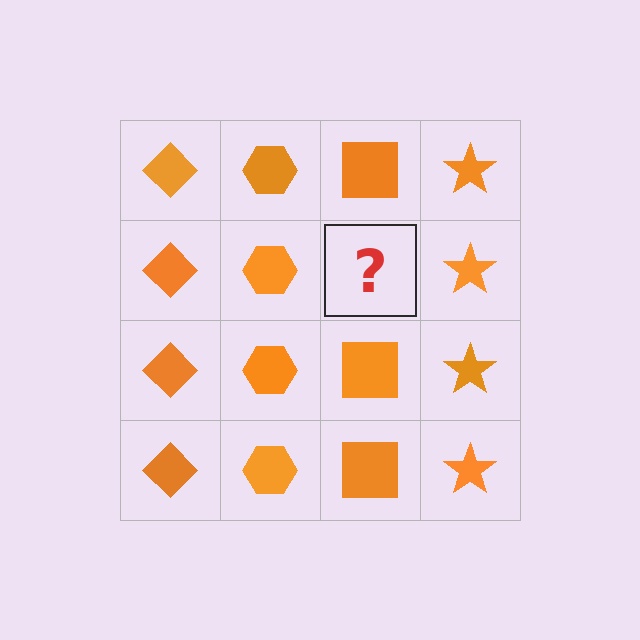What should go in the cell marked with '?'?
The missing cell should contain an orange square.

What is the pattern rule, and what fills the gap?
The rule is that each column has a consistent shape. The gap should be filled with an orange square.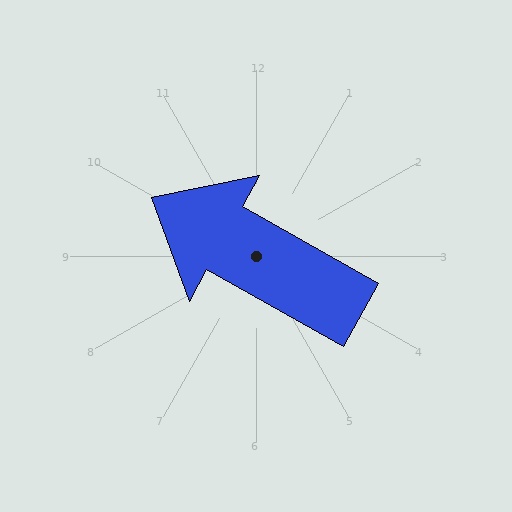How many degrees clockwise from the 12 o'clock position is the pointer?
Approximately 299 degrees.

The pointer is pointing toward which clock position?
Roughly 10 o'clock.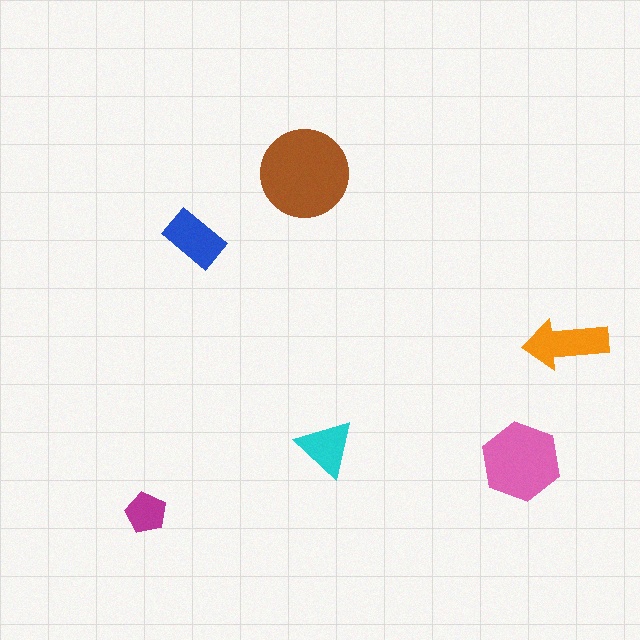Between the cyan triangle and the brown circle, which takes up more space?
The brown circle.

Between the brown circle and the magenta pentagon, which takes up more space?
The brown circle.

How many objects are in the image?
There are 6 objects in the image.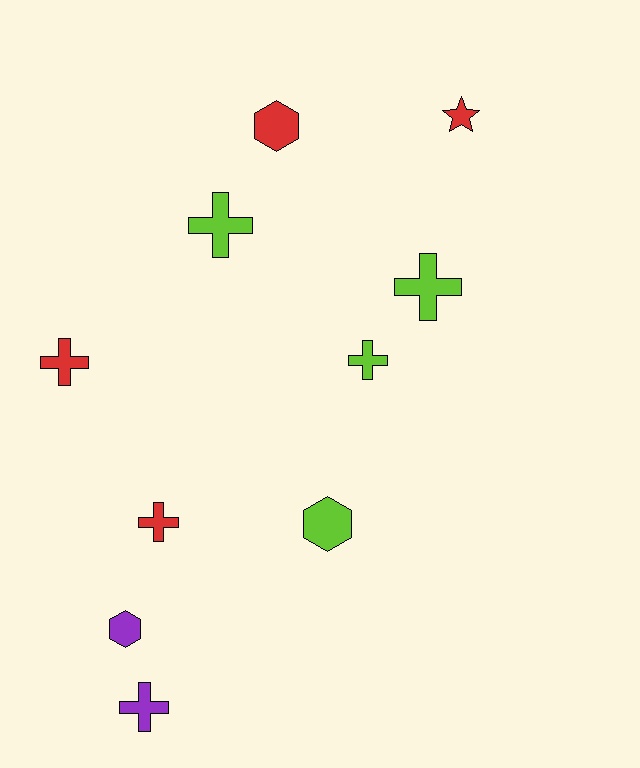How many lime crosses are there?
There are 3 lime crosses.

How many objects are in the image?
There are 10 objects.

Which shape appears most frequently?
Cross, with 6 objects.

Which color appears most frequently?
Red, with 4 objects.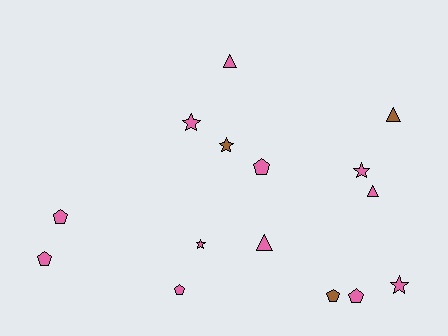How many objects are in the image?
There are 15 objects.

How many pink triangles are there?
There are 3 pink triangles.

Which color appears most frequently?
Pink, with 12 objects.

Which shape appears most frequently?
Pentagon, with 6 objects.